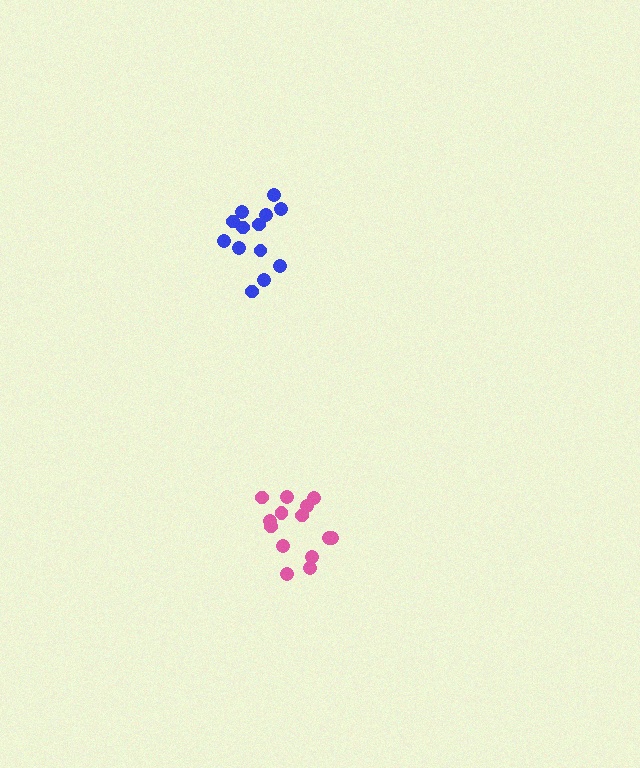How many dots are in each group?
Group 1: 14 dots, Group 2: 13 dots (27 total).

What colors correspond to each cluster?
The clusters are colored: pink, blue.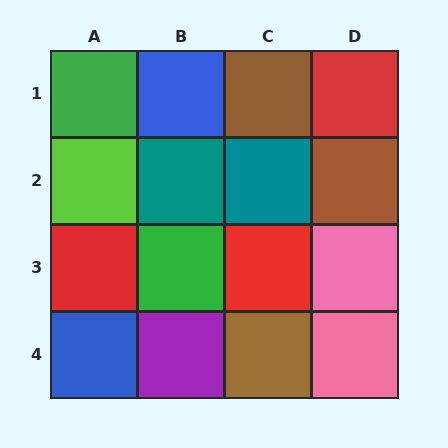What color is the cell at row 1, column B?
Blue.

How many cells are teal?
2 cells are teal.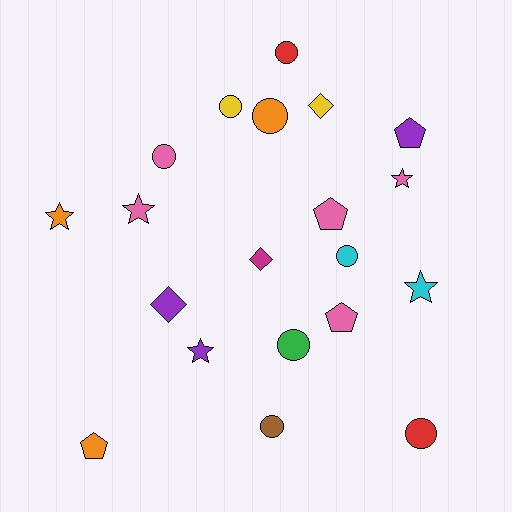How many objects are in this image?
There are 20 objects.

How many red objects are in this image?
There are 2 red objects.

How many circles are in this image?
There are 8 circles.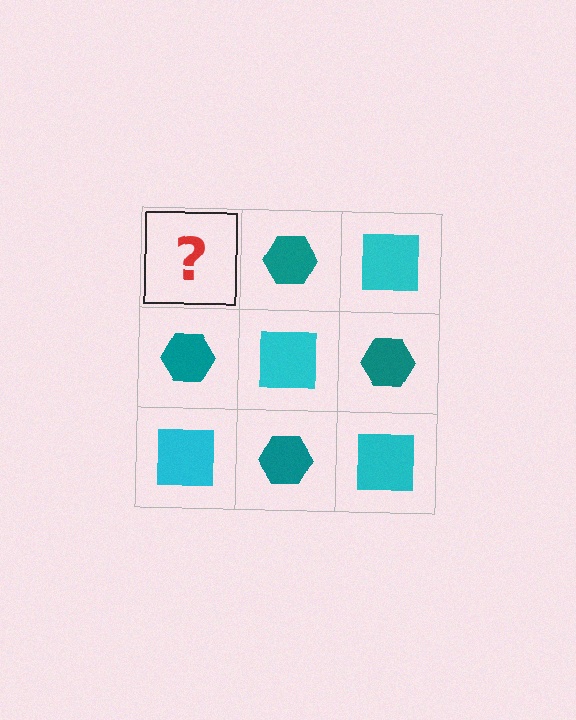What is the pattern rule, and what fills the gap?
The rule is that it alternates cyan square and teal hexagon in a checkerboard pattern. The gap should be filled with a cyan square.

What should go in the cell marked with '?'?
The missing cell should contain a cyan square.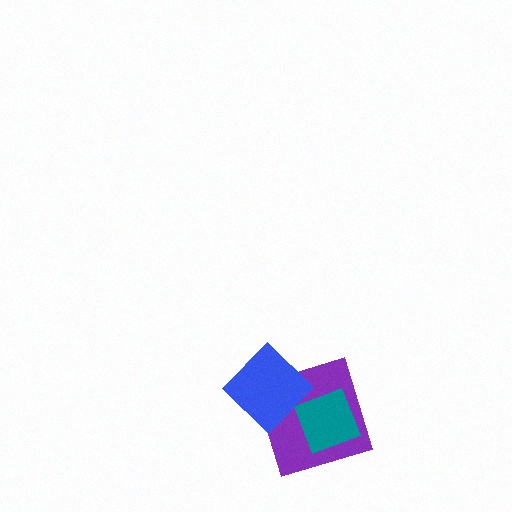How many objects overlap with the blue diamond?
1 object overlaps with the blue diamond.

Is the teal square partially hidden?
No, no other shape covers it.